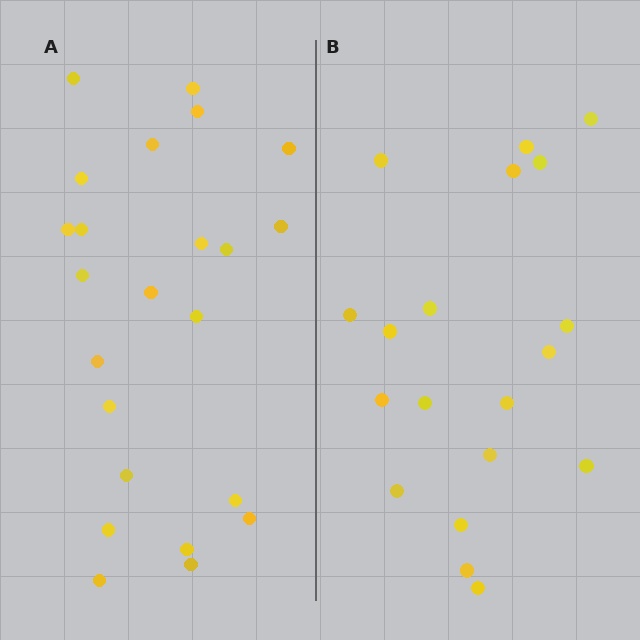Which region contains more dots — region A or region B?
Region A (the left region) has more dots.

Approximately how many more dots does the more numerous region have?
Region A has about 4 more dots than region B.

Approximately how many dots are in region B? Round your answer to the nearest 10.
About 20 dots. (The exact count is 19, which rounds to 20.)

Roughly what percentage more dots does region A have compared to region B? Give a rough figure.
About 20% more.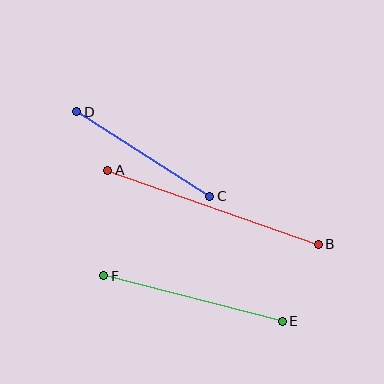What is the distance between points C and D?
The distance is approximately 158 pixels.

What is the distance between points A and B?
The distance is approximately 223 pixels.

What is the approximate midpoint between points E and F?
The midpoint is at approximately (193, 299) pixels.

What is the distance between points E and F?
The distance is approximately 184 pixels.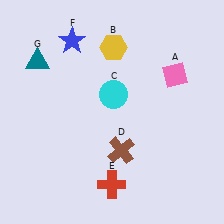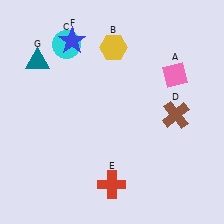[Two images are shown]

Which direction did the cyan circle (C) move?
The cyan circle (C) moved up.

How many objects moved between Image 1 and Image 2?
2 objects moved between the two images.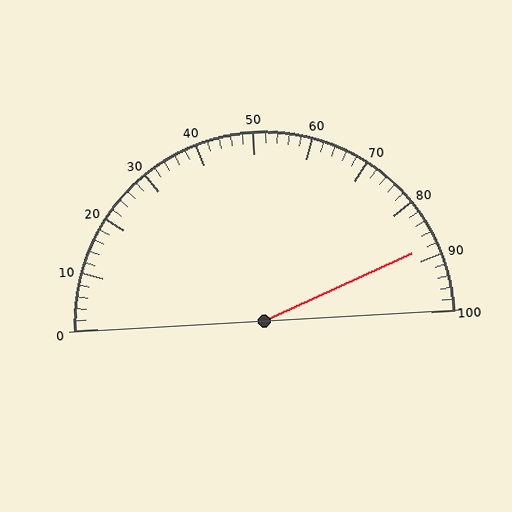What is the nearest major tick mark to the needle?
The nearest major tick mark is 90.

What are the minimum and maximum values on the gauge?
The gauge ranges from 0 to 100.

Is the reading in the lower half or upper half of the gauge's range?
The reading is in the upper half of the range (0 to 100).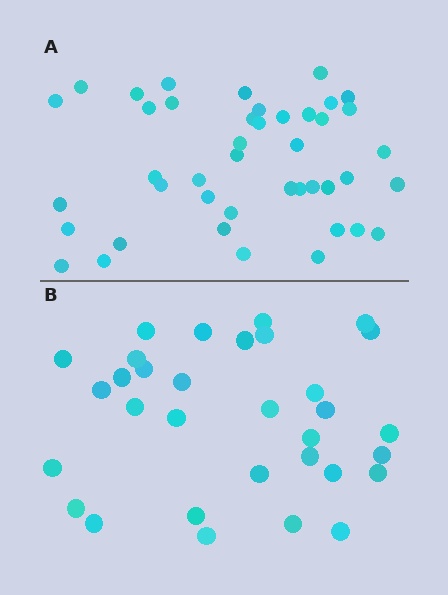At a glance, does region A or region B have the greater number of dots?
Region A (the top region) has more dots.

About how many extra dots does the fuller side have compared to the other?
Region A has roughly 12 or so more dots than region B.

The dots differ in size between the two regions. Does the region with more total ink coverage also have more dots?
No. Region B has more total ink coverage because its dots are larger, but region A actually contains more individual dots. Total area can be misleading — the number of items is what matters here.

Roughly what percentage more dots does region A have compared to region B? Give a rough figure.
About 35% more.